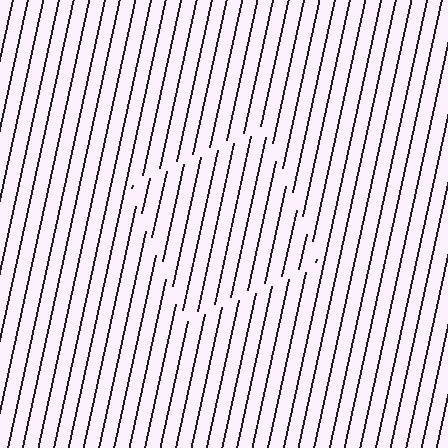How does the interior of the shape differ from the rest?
The interior of the shape contains the same grating, shifted by half a period — the contour is defined by the phase discontinuity where line-ends from the inner and outer gratings abut.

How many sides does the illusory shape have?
4 sides — the line-ends trace a square.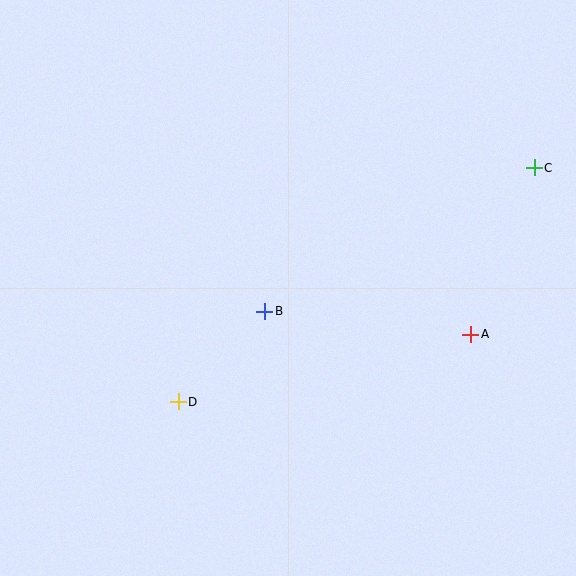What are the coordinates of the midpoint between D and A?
The midpoint between D and A is at (325, 368).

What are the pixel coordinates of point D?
Point D is at (178, 402).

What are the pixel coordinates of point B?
Point B is at (265, 311).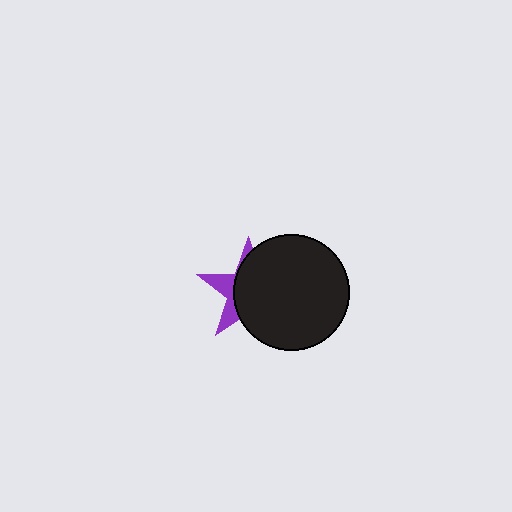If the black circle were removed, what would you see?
You would see the complete purple star.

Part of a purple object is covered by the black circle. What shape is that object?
It is a star.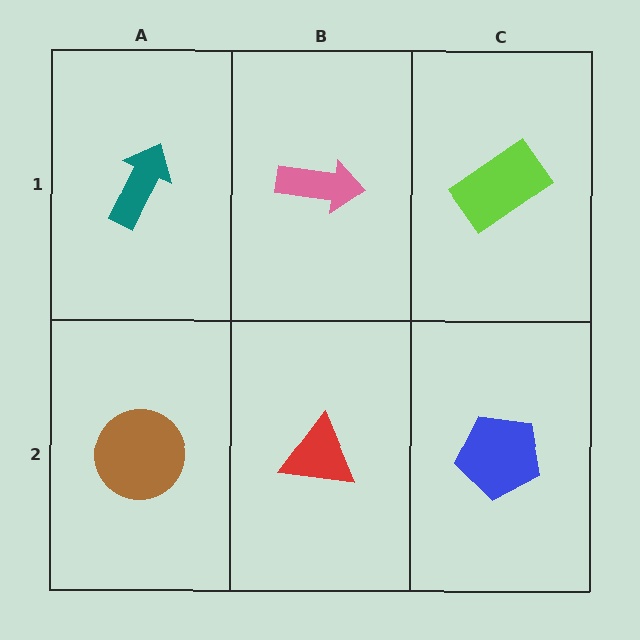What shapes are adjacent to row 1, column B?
A red triangle (row 2, column B), a teal arrow (row 1, column A), a lime rectangle (row 1, column C).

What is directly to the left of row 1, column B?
A teal arrow.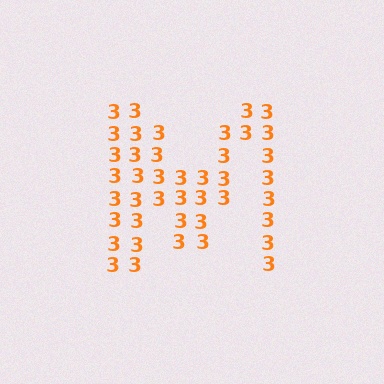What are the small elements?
The small elements are digit 3's.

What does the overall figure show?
The overall figure shows the letter M.